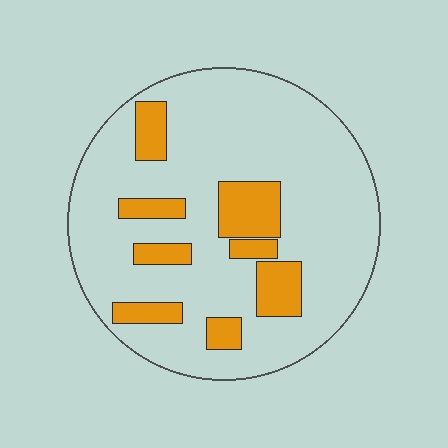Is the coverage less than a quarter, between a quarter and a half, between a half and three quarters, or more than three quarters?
Less than a quarter.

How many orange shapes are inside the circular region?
8.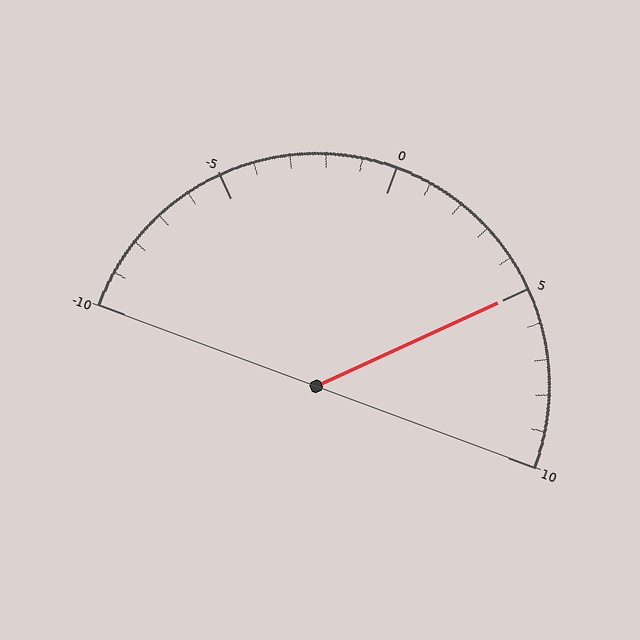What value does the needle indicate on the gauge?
The needle indicates approximately 5.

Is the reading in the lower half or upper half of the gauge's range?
The reading is in the upper half of the range (-10 to 10).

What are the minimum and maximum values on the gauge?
The gauge ranges from -10 to 10.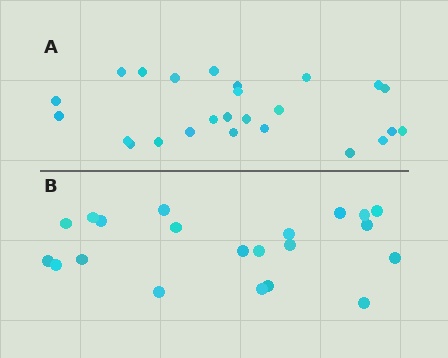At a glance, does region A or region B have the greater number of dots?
Region A (the top region) has more dots.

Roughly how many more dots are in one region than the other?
Region A has about 4 more dots than region B.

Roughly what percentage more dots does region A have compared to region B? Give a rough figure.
About 20% more.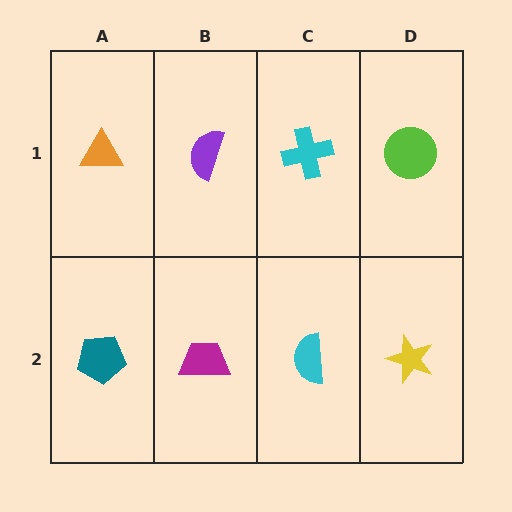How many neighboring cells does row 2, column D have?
2.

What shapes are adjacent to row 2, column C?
A cyan cross (row 1, column C), a magenta trapezoid (row 2, column B), a yellow star (row 2, column D).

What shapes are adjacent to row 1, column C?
A cyan semicircle (row 2, column C), a purple semicircle (row 1, column B), a lime circle (row 1, column D).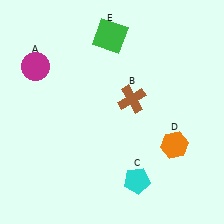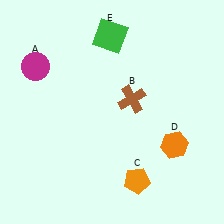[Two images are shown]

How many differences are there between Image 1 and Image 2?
There is 1 difference between the two images.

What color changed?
The pentagon (C) changed from cyan in Image 1 to orange in Image 2.